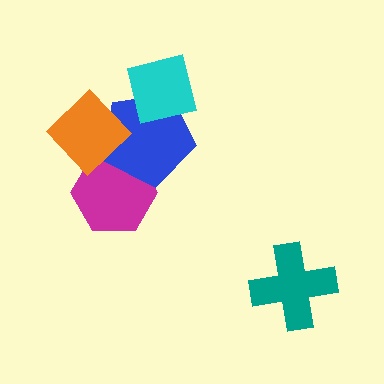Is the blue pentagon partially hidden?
Yes, it is partially covered by another shape.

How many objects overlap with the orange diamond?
2 objects overlap with the orange diamond.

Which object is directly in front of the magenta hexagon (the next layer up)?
The blue pentagon is directly in front of the magenta hexagon.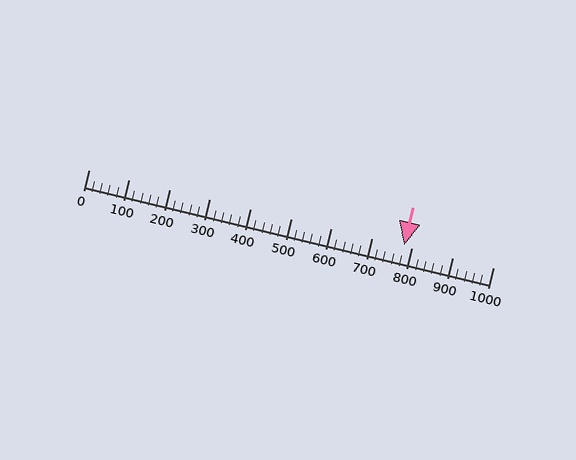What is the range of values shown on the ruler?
The ruler shows values from 0 to 1000.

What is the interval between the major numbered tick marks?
The major tick marks are spaced 100 units apart.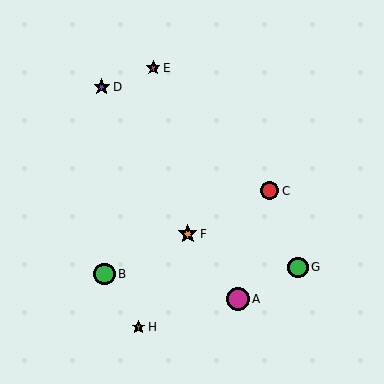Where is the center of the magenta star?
The center of the magenta star is at (153, 68).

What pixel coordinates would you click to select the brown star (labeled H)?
Click at (138, 327) to select the brown star H.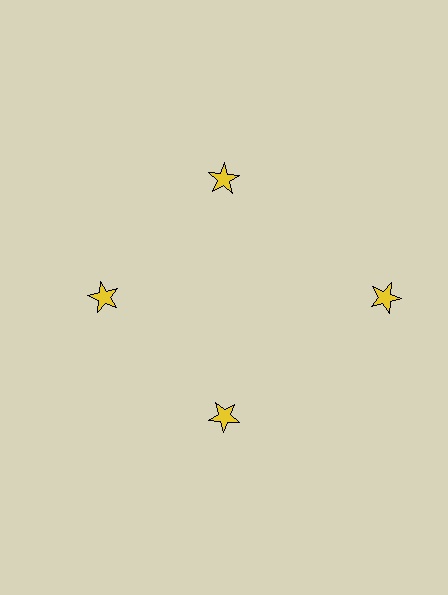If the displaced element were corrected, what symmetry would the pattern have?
It would have 4-fold rotational symmetry — the pattern would map onto itself every 90 degrees.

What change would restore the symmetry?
The symmetry would be restored by moving it inward, back onto the ring so that all 4 stars sit at equal angles and equal distance from the center.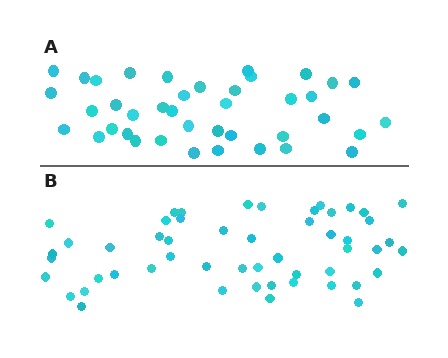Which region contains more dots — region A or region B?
Region B (the bottom region) has more dots.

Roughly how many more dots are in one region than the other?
Region B has roughly 12 or so more dots than region A.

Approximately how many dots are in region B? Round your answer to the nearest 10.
About 50 dots. (The exact count is 52, which rounds to 50.)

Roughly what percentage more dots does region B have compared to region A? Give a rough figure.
About 30% more.